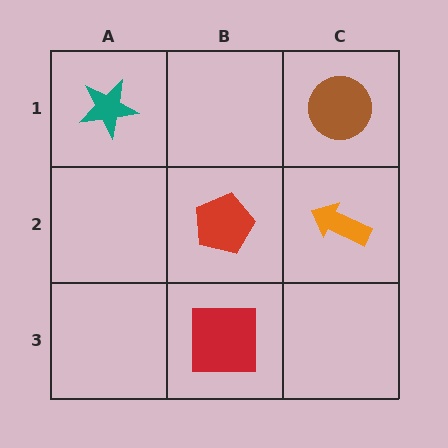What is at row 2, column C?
An orange arrow.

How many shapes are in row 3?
1 shape.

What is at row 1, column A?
A teal star.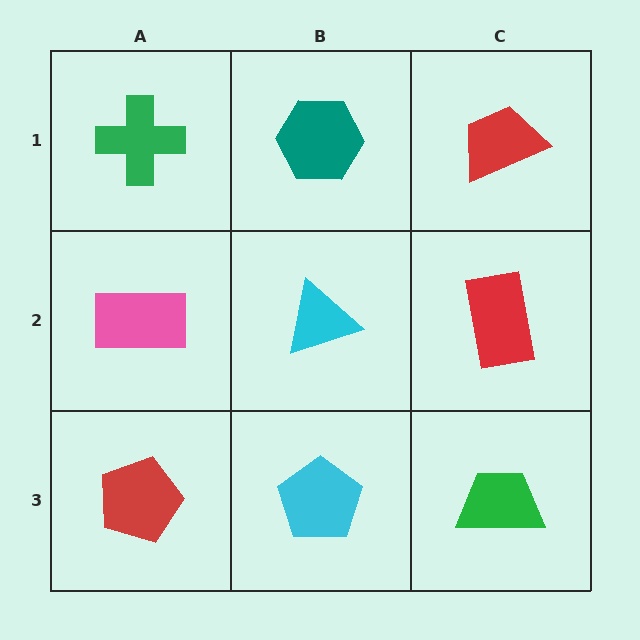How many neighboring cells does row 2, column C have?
3.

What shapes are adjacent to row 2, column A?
A green cross (row 1, column A), a red pentagon (row 3, column A), a cyan triangle (row 2, column B).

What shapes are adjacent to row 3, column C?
A red rectangle (row 2, column C), a cyan pentagon (row 3, column B).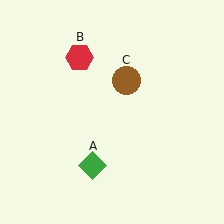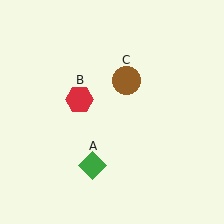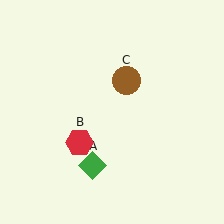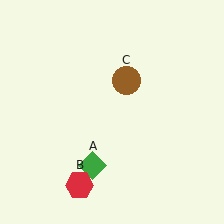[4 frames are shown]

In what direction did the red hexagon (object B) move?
The red hexagon (object B) moved down.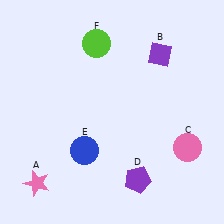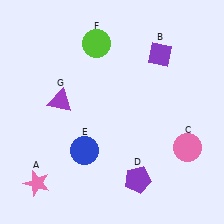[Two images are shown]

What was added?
A purple triangle (G) was added in Image 2.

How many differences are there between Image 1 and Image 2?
There is 1 difference between the two images.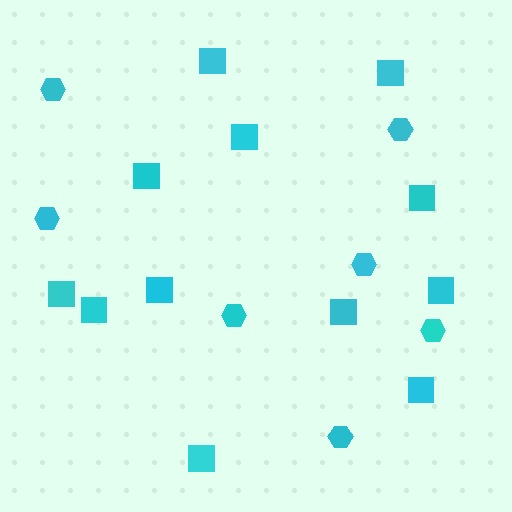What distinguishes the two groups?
There are 2 groups: one group of hexagons (7) and one group of squares (12).